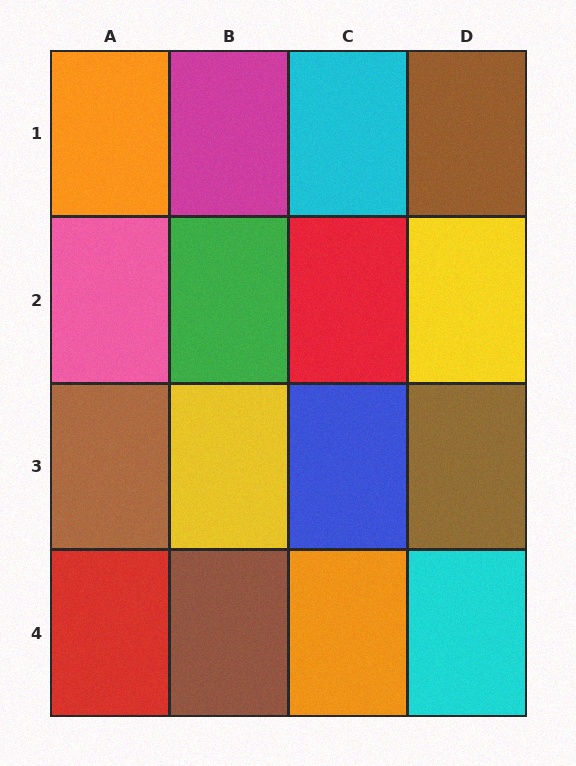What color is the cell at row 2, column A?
Pink.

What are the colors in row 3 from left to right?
Brown, yellow, blue, brown.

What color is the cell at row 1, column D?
Brown.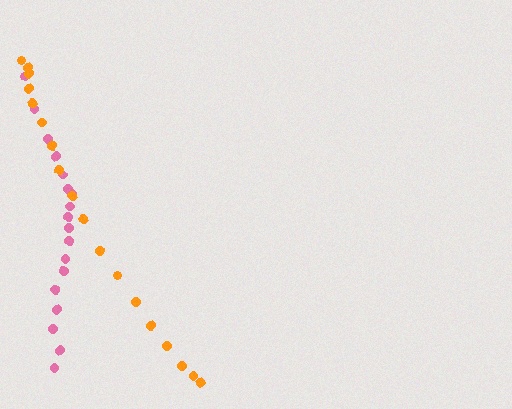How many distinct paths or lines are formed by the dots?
There are 2 distinct paths.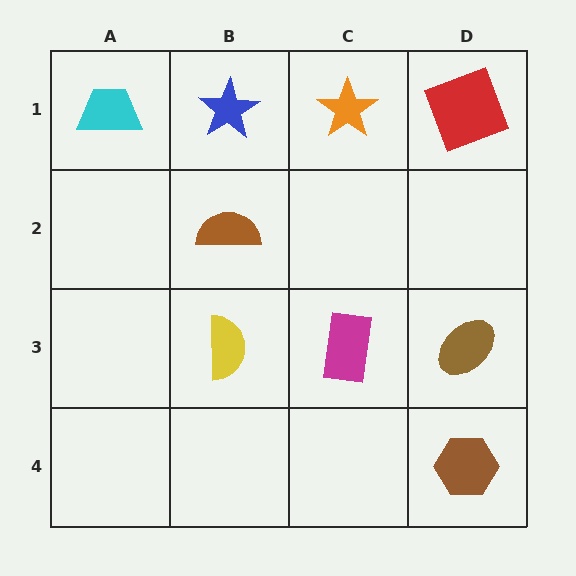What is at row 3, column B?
A yellow semicircle.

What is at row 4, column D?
A brown hexagon.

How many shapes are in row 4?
1 shape.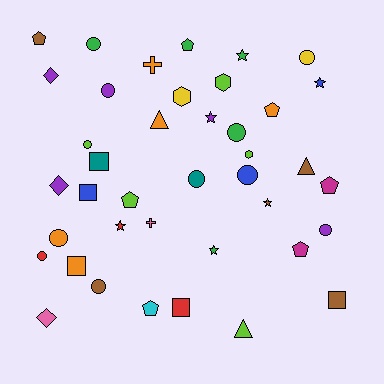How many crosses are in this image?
There are 2 crosses.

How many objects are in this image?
There are 40 objects.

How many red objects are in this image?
There are 3 red objects.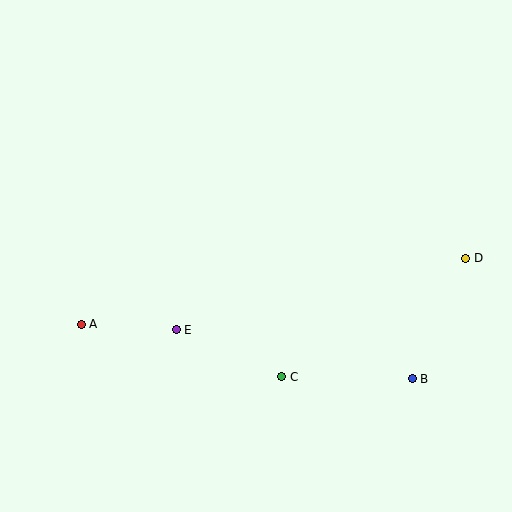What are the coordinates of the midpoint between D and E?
The midpoint between D and E is at (321, 294).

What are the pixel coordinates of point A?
Point A is at (81, 324).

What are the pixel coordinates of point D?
Point D is at (466, 258).